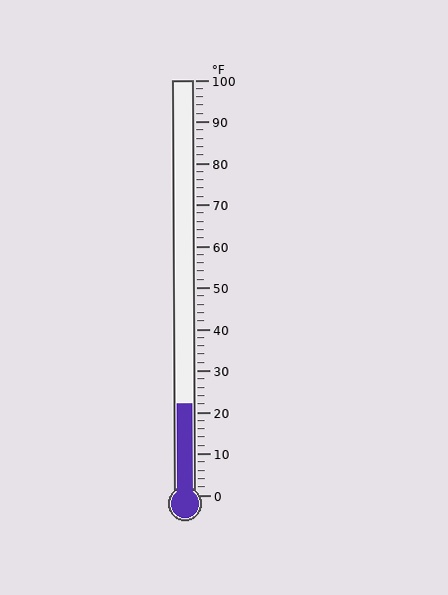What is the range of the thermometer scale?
The thermometer scale ranges from 0°F to 100°F.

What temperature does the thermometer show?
The thermometer shows approximately 22°F.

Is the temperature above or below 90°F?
The temperature is below 90°F.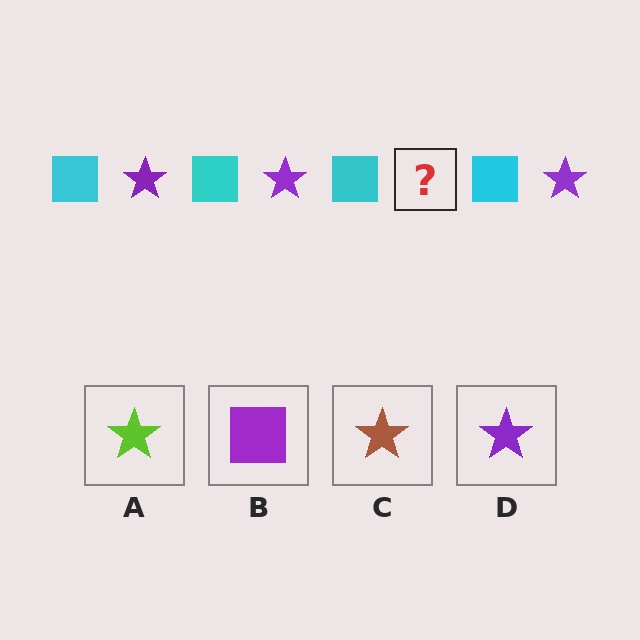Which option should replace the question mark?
Option D.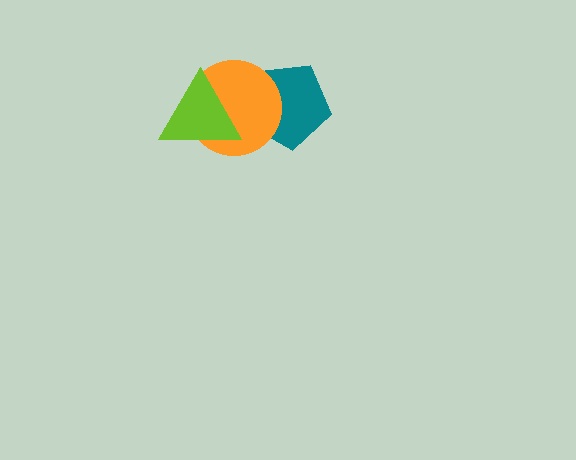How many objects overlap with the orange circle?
2 objects overlap with the orange circle.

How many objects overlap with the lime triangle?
1 object overlaps with the lime triangle.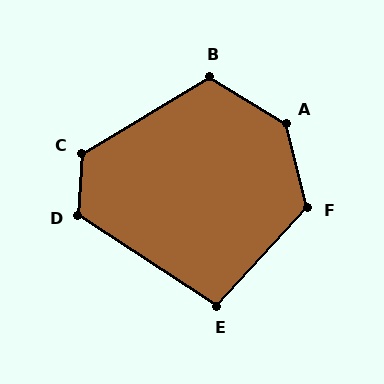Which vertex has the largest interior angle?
A, at approximately 136 degrees.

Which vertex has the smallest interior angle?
E, at approximately 100 degrees.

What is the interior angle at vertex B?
Approximately 118 degrees (obtuse).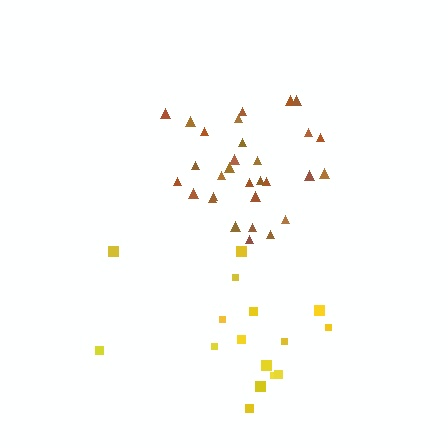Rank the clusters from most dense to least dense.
brown, yellow.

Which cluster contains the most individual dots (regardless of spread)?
Brown (30).